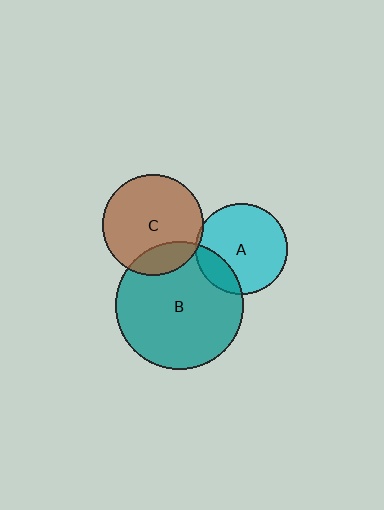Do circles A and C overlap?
Yes.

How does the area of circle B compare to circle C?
Approximately 1.6 times.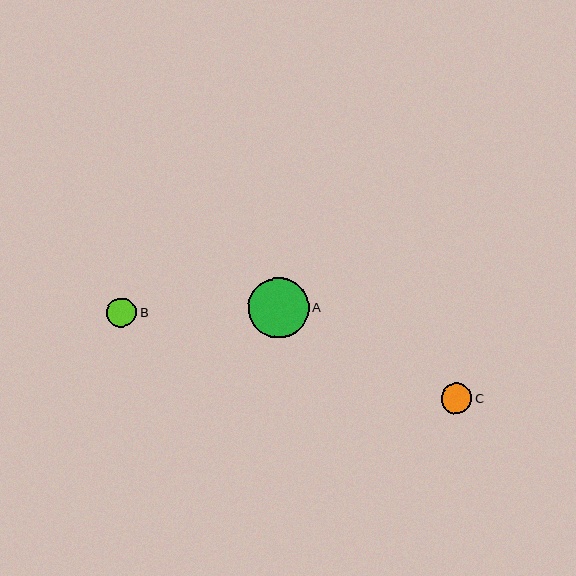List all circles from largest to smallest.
From largest to smallest: A, C, B.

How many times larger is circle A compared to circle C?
Circle A is approximately 2.0 times the size of circle C.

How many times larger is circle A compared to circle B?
Circle A is approximately 2.0 times the size of circle B.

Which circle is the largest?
Circle A is the largest with a size of approximately 60 pixels.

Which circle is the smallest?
Circle B is the smallest with a size of approximately 30 pixels.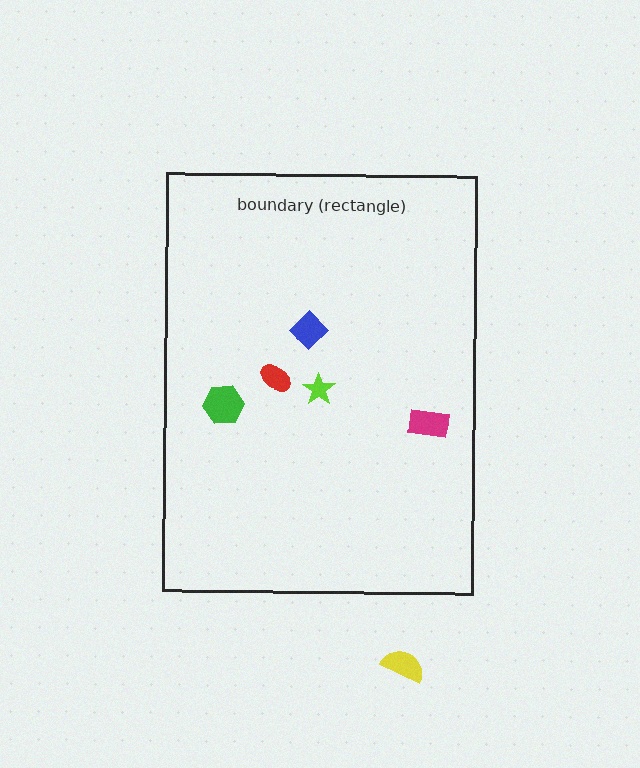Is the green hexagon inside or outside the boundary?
Inside.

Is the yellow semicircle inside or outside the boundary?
Outside.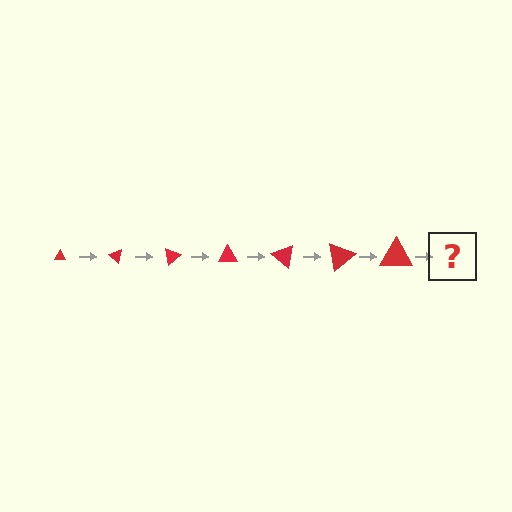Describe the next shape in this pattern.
It should be a triangle, larger than the previous one and rotated 280 degrees from the start.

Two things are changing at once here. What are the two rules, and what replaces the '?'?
The two rules are that the triangle grows larger each step and it rotates 40 degrees each step. The '?' should be a triangle, larger than the previous one and rotated 280 degrees from the start.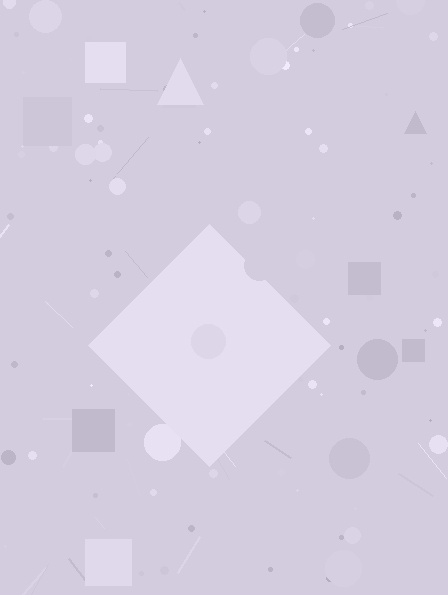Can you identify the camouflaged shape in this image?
The camouflaged shape is a diamond.